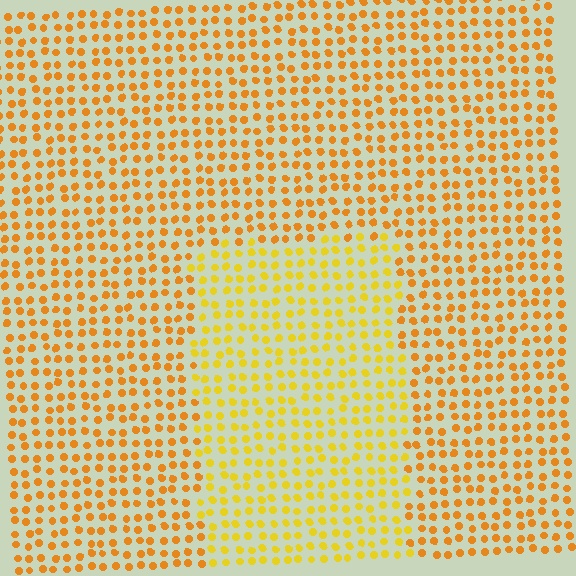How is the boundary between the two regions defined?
The boundary is defined purely by a slight shift in hue (about 23 degrees). Spacing, size, and orientation are identical on both sides.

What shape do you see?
I see a rectangle.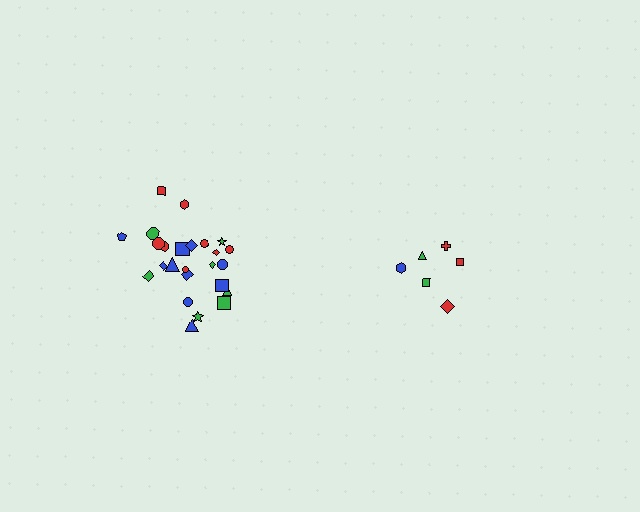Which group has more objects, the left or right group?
The left group.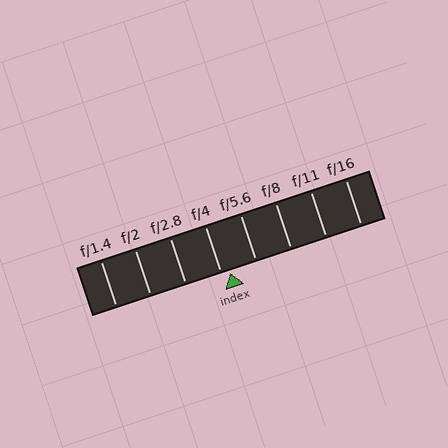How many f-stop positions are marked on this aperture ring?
There are 8 f-stop positions marked.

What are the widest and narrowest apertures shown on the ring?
The widest aperture shown is f/1.4 and the narrowest is f/16.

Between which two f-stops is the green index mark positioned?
The index mark is between f/4 and f/5.6.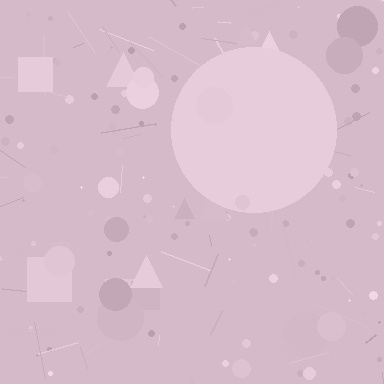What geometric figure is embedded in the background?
A circle is embedded in the background.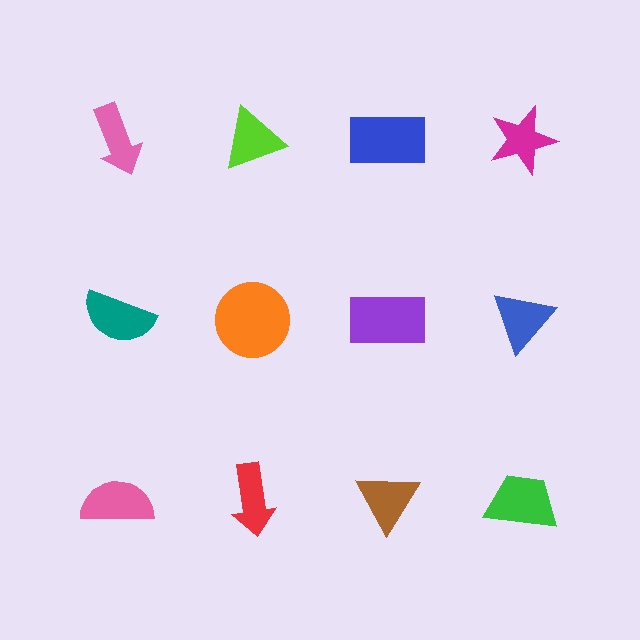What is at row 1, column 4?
A magenta star.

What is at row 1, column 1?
A pink arrow.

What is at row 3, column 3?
A brown triangle.